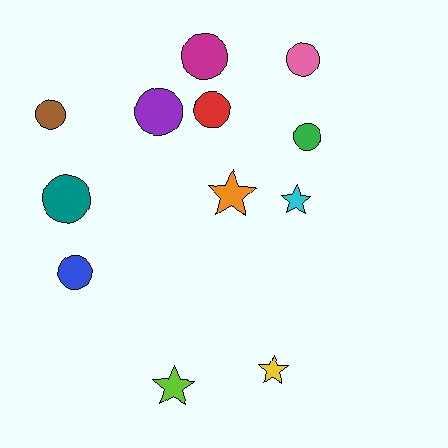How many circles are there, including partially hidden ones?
There are 8 circles.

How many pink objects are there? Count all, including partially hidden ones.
There is 1 pink object.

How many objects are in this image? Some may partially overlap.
There are 12 objects.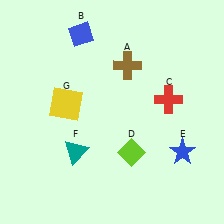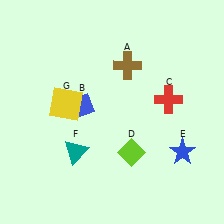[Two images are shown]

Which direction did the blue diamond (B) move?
The blue diamond (B) moved down.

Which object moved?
The blue diamond (B) moved down.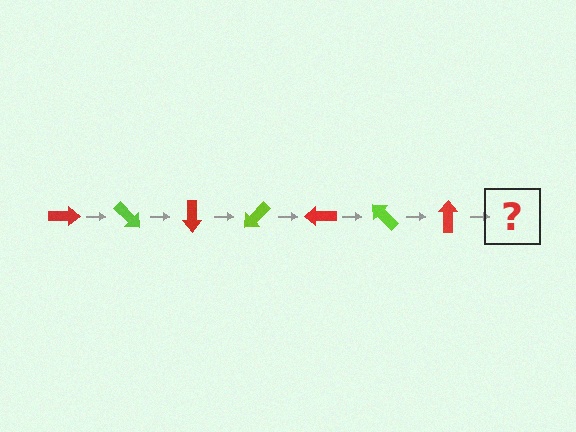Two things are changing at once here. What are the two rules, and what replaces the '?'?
The two rules are that it rotates 45 degrees each step and the color cycles through red and lime. The '?' should be a lime arrow, rotated 315 degrees from the start.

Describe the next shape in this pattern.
It should be a lime arrow, rotated 315 degrees from the start.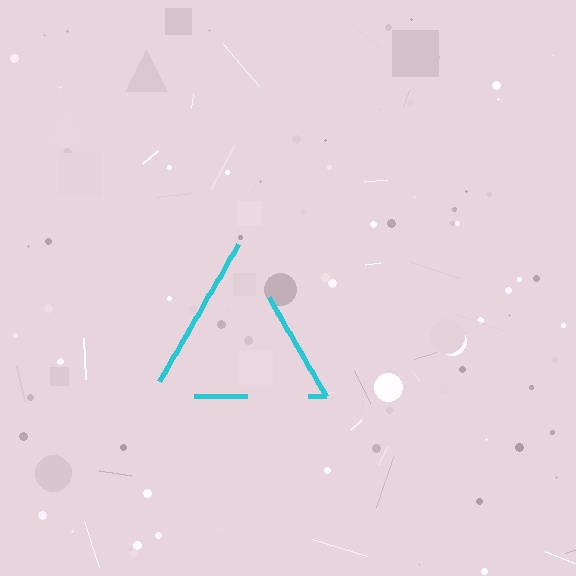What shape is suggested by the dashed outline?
The dashed outline suggests a triangle.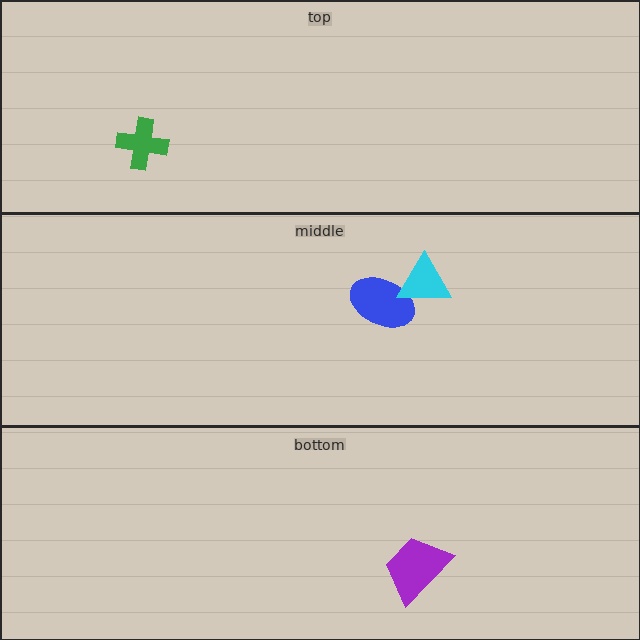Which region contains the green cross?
The top region.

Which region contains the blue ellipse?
The middle region.